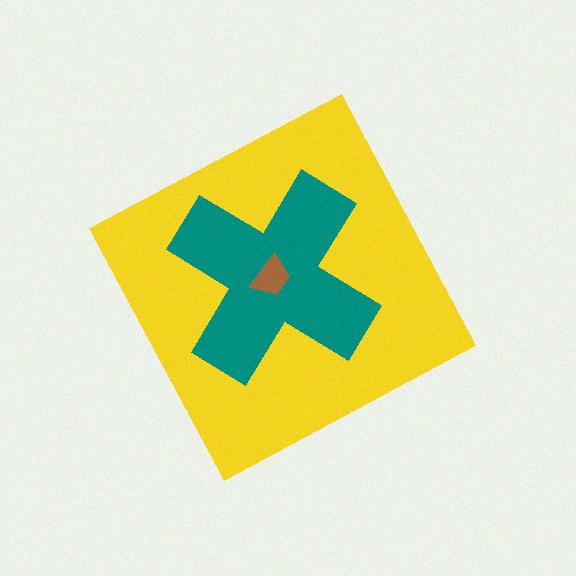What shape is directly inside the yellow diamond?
The teal cross.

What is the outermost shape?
The yellow diamond.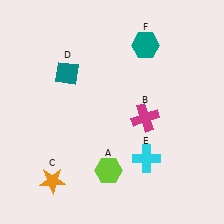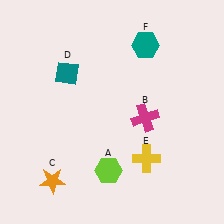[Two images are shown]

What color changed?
The cross (E) changed from cyan in Image 1 to yellow in Image 2.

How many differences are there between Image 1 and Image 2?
There is 1 difference between the two images.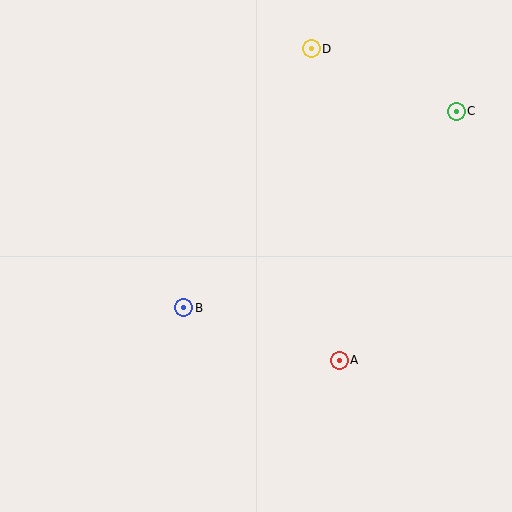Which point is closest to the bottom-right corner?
Point A is closest to the bottom-right corner.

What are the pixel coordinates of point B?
Point B is at (184, 308).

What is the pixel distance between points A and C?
The distance between A and C is 275 pixels.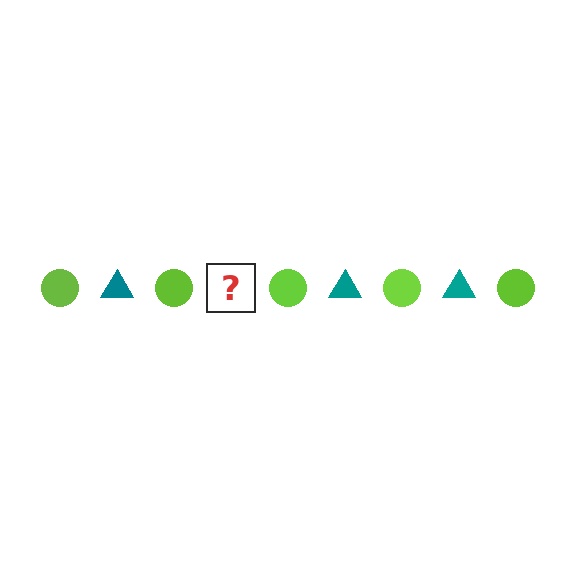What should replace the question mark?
The question mark should be replaced with a teal triangle.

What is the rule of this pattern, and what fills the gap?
The rule is that the pattern alternates between lime circle and teal triangle. The gap should be filled with a teal triangle.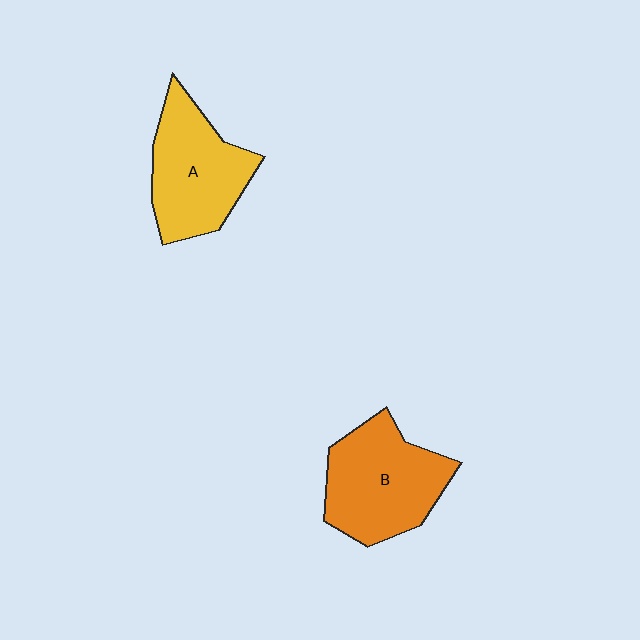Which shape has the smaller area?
Shape A (yellow).